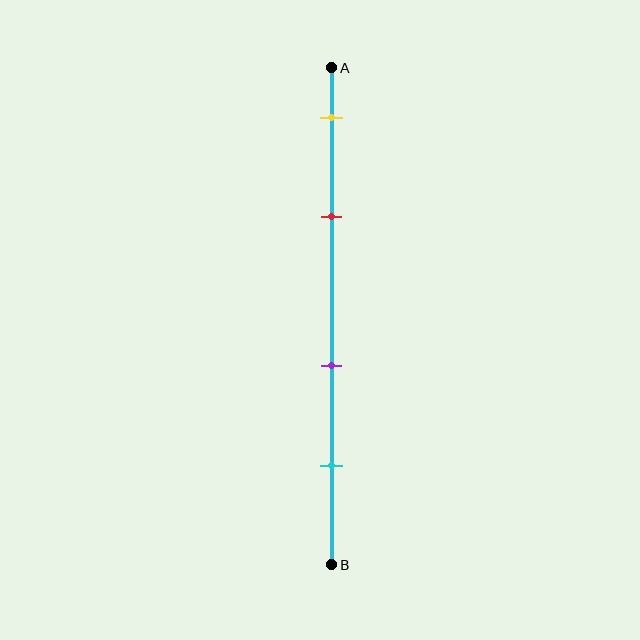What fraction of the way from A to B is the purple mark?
The purple mark is approximately 60% (0.6) of the way from A to B.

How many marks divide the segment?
There are 4 marks dividing the segment.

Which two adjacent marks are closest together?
The yellow and red marks are the closest adjacent pair.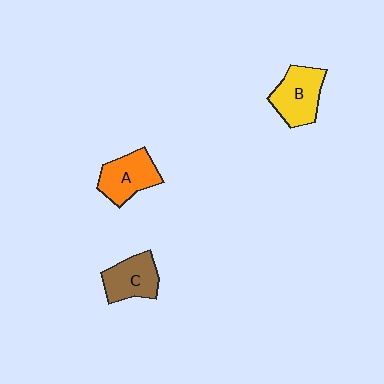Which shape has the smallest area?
Shape C (brown).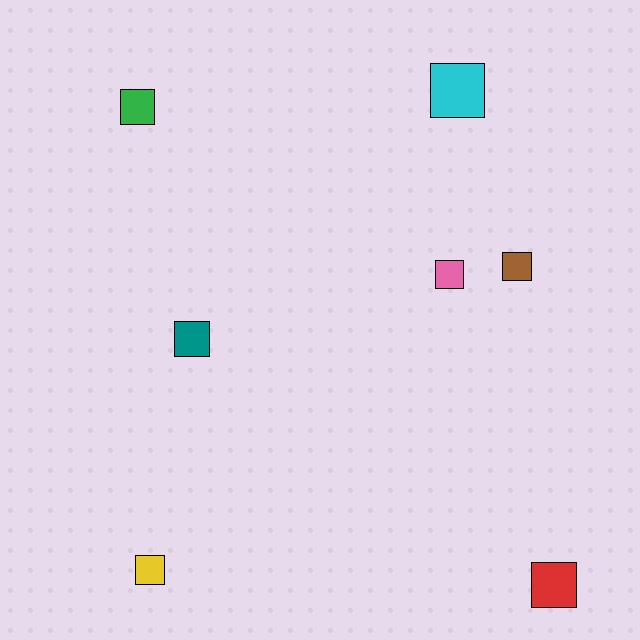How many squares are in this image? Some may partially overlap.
There are 7 squares.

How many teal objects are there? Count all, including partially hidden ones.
There is 1 teal object.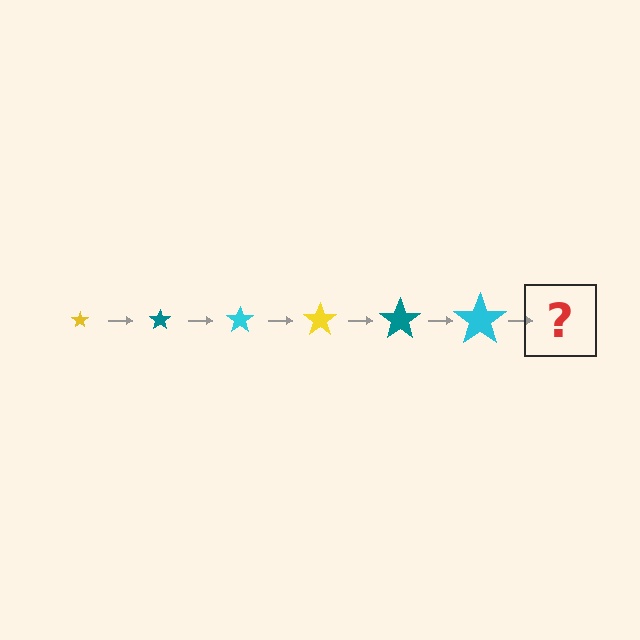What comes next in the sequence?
The next element should be a yellow star, larger than the previous one.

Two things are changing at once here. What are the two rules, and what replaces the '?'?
The two rules are that the star grows larger each step and the color cycles through yellow, teal, and cyan. The '?' should be a yellow star, larger than the previous one.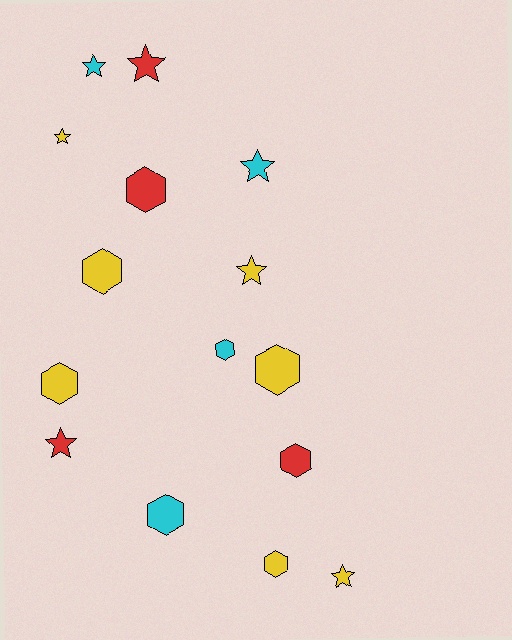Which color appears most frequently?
Yellow, with 7 objects.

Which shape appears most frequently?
Hexagon, with 8 objects.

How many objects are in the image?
There are 15 objects.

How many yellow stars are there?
There are 3 yellow stars.